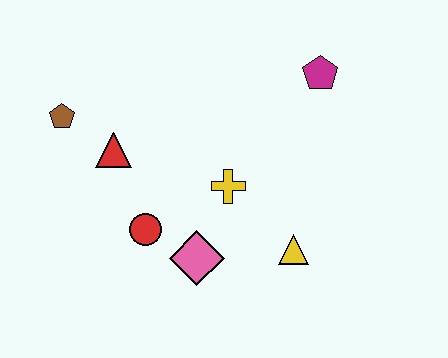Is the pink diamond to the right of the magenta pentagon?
No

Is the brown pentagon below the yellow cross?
No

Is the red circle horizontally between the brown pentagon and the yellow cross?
Yes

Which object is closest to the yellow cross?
The pink diamond is closest to the yellow cross.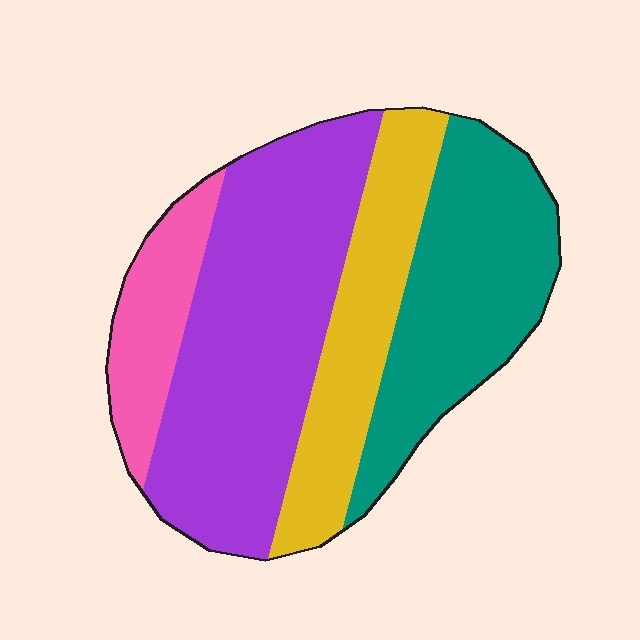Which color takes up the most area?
Purple, at roughly 40%.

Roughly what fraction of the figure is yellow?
Yellow takes up about one fifth (1/5) of the figure.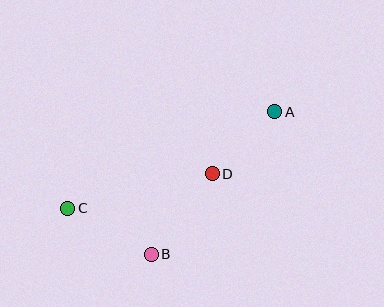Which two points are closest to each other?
Points A and D are closest to each other.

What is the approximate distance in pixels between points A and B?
The distance between A and B is approximately 189 pixels.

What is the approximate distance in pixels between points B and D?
The distance between B and D is approximately 101 pixels.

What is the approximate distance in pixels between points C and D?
The distance between C and D is approximately 149 pixels.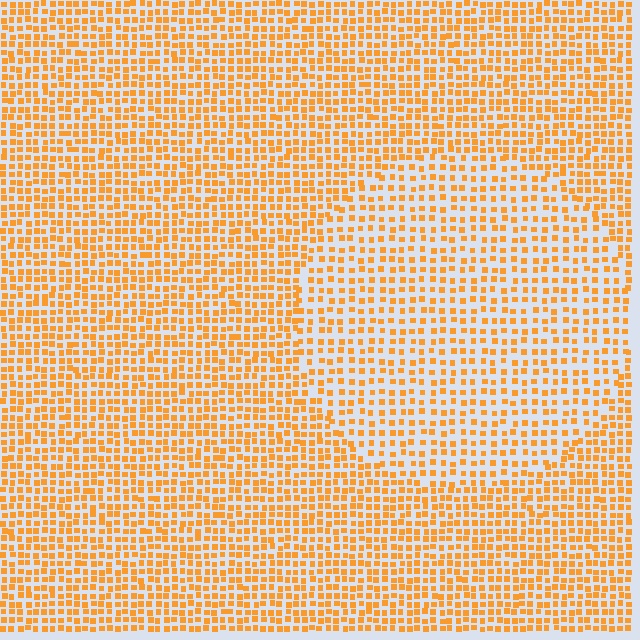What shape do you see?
I see a circle.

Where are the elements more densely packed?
The elements are more densely packed outside the circle boundary.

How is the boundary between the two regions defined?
The boundary is defined by a change in element density (approximately 1.6x ratio). All elements are the same color, size, and shape.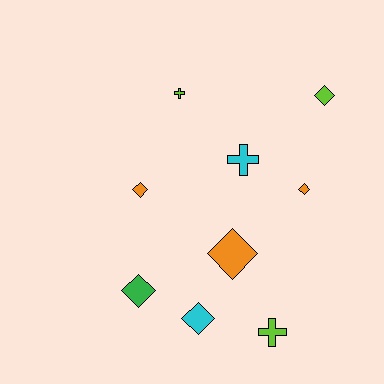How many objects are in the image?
There are 9 objects.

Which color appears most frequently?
Orange, with 3 objects.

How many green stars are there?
There are no green stars.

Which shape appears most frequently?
Diamond, with 6 objects.